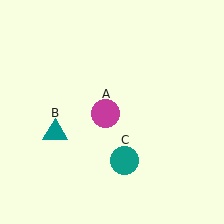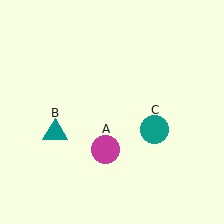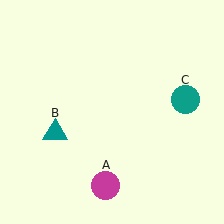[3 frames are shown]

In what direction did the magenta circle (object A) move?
The magenta circle (object A) moved down.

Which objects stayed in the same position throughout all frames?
Teal triangle (object B) remained stationary.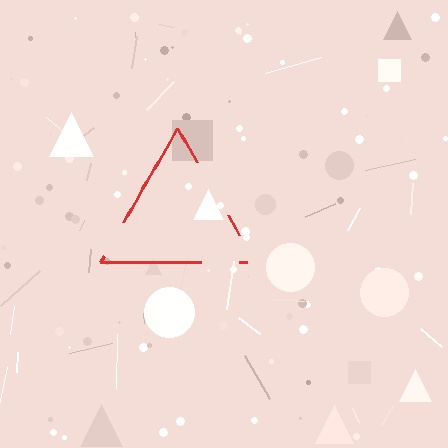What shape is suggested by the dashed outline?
The dashed outline suggests a triangle.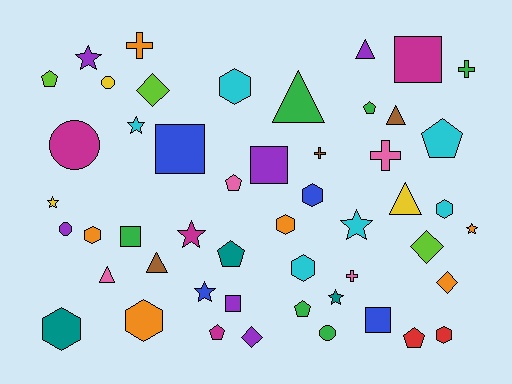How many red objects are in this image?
There are 2 red objects.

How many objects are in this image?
There are 50 objects.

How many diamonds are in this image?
There are 4 diamonds.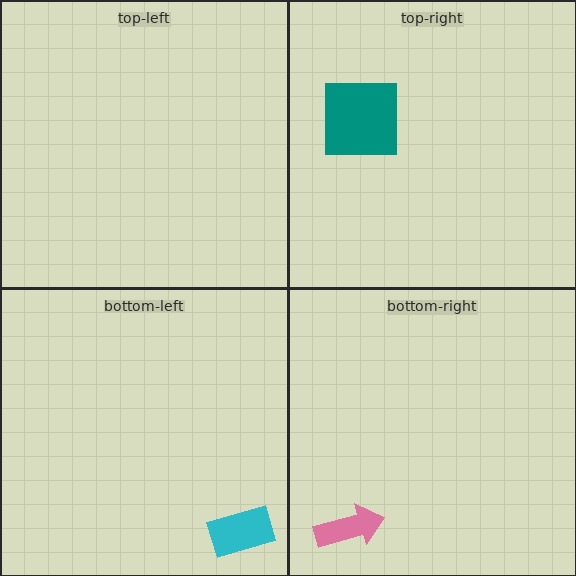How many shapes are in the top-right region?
1.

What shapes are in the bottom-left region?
The cyan rectangle.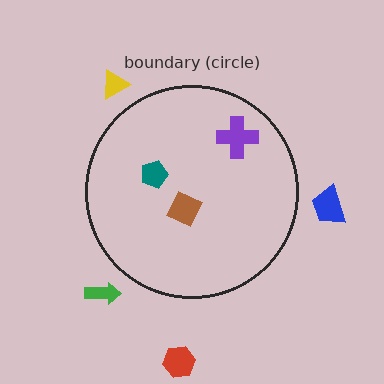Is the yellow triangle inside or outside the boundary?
Outside.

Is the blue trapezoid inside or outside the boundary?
Outside.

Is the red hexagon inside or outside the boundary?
Outside.